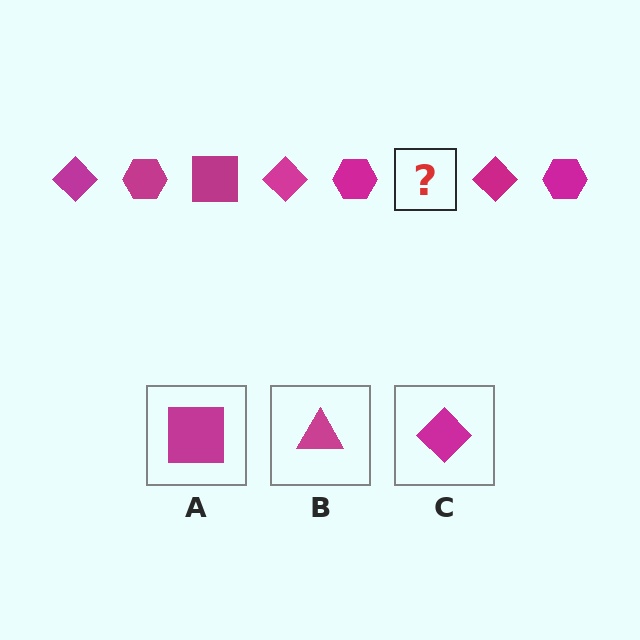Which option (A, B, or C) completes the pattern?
A.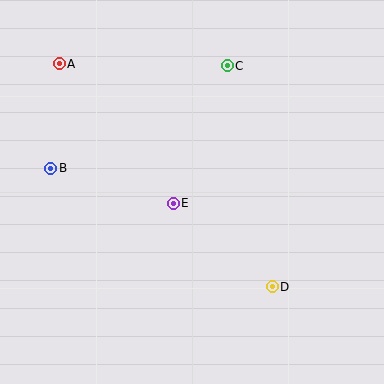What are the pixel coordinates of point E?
Point E is at (173, 203).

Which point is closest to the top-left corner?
Point A is closest to the top-left corner.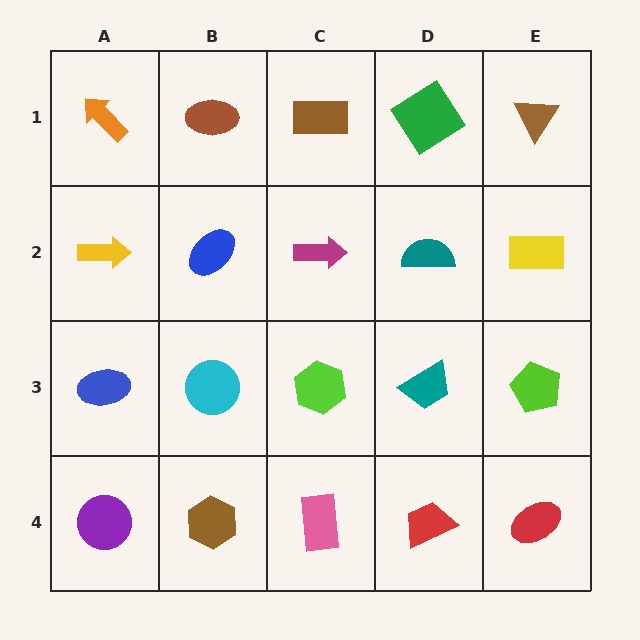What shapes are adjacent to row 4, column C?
A lime hexagon (row 3, column C), a brown hexagon (row 4, column B), a red trapezoid (row 4, column D).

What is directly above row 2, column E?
A brown triangle.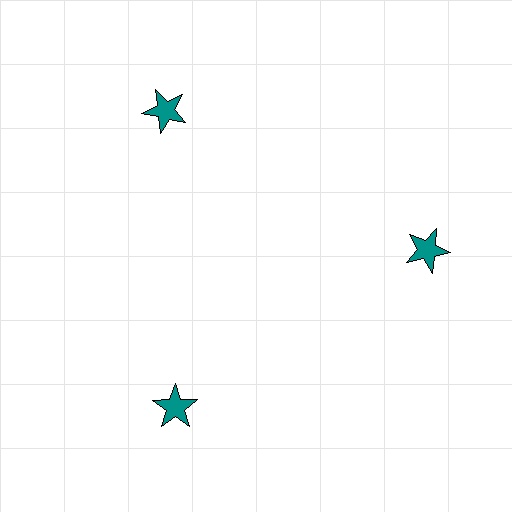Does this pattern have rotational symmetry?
Yes, this pattern has 3-fold rotational symmetry. It looks the same after rotating 120 degrees around the center.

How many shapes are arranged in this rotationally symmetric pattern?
There are 3 shapes, arranged in 3 groups of 1.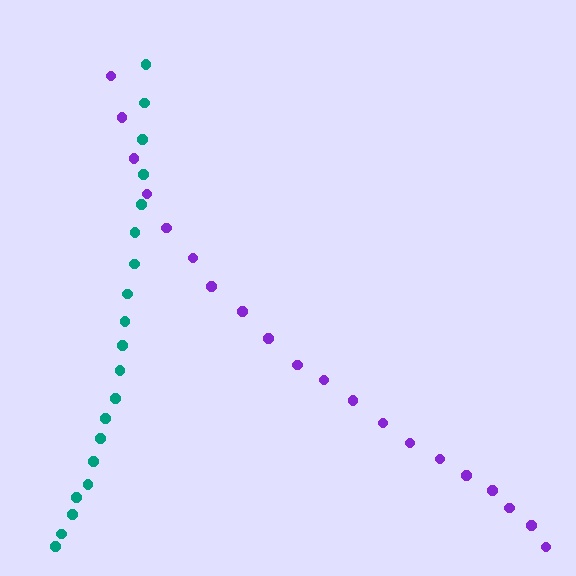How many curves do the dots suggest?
There are 2 distinct paths.